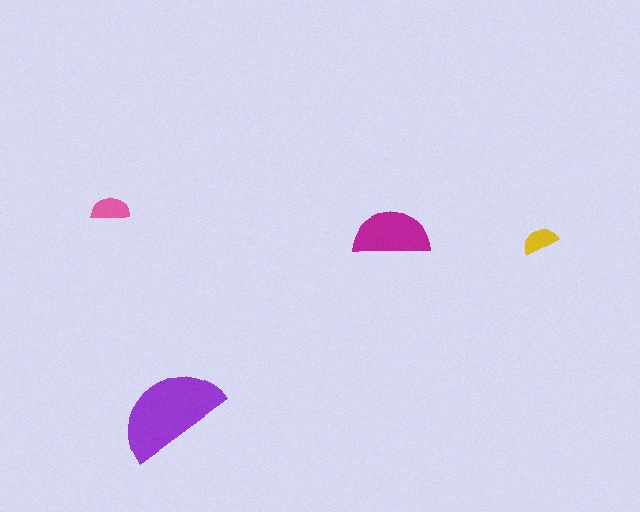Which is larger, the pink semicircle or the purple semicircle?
The purple one.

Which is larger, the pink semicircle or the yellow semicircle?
The pink one.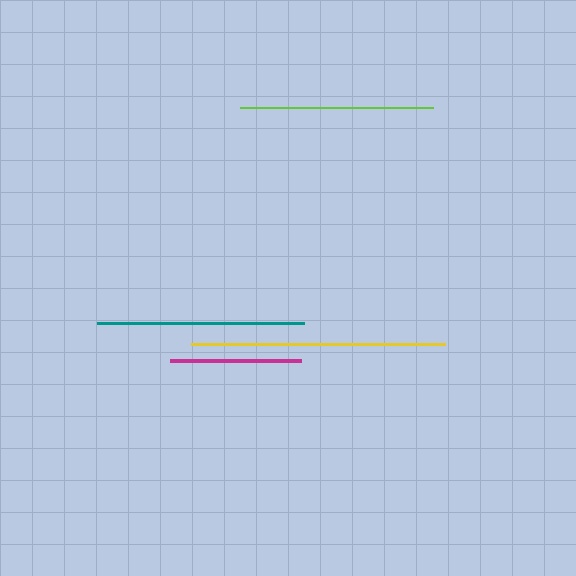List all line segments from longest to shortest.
From longest to shortest: yellow, teal, lime, magenta.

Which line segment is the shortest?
The magenta line is the shortest at approximately 131 pixels.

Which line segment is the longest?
The yellow line is the longest at approximately 254 pixels.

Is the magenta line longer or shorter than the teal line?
The teal line is longer than the magenta line.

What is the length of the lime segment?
The lime segment is approximately 194 pixels long.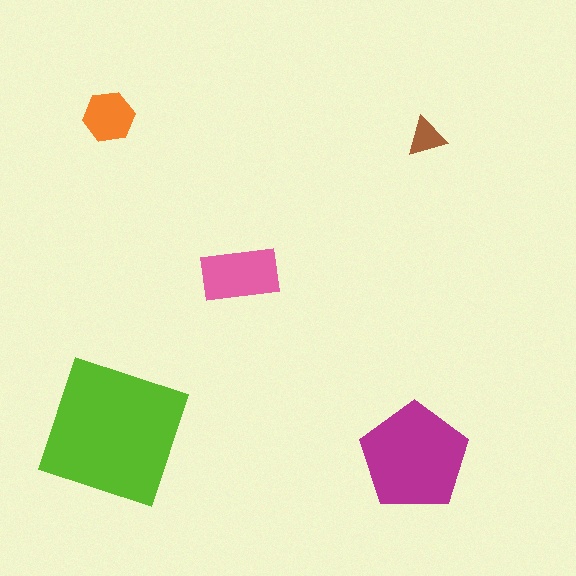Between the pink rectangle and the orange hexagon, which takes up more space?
The pink rectangle.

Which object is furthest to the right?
The brown triangle is rightmost.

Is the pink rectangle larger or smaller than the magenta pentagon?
Smaller.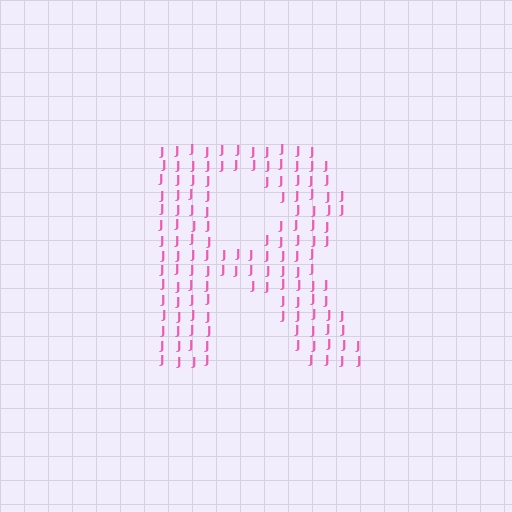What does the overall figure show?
The overall figure shows the letter R.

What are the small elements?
The small elements are letter J's.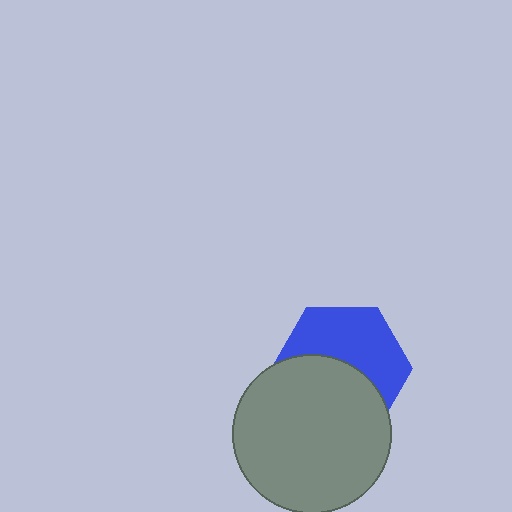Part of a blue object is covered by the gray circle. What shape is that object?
It is a hexagon.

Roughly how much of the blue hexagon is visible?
About half of it is visible (roughly 51%).